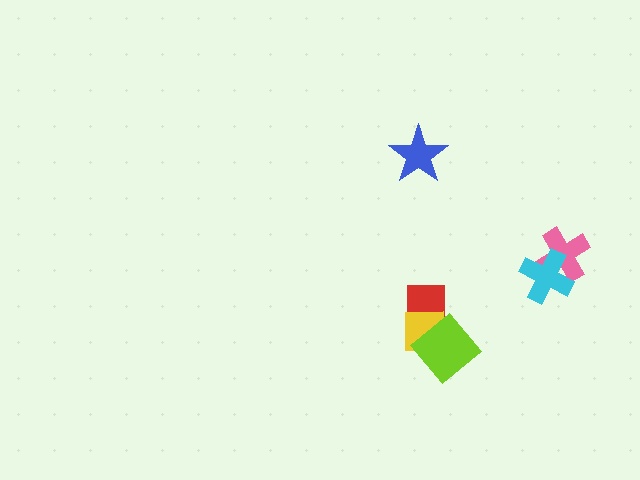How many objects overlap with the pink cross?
1 object overlaps with the pink cross.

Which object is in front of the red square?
The yellow square is in front of the red square.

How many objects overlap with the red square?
1 object overlaps with the red square.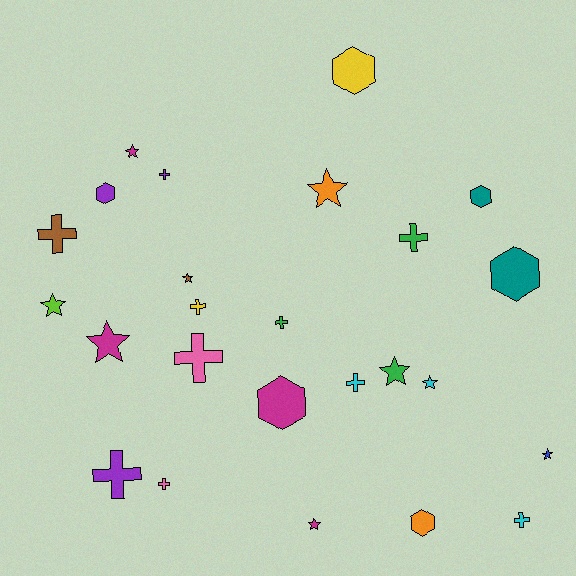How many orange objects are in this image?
There are 2 orange objects.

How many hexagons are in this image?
There are 6 hexagons.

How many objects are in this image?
There are 25 objects.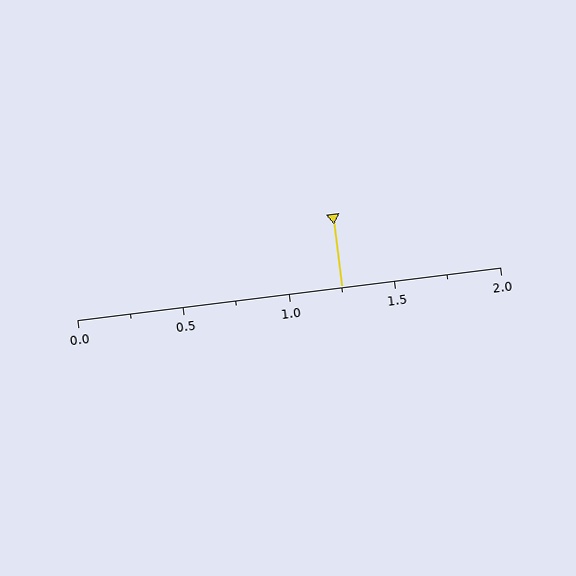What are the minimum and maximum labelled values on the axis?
The axis runs from 0.0 to 2.0.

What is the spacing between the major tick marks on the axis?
The major ticks are spaced 0.5 apart.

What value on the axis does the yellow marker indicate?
The marker indicates approximately 1.25.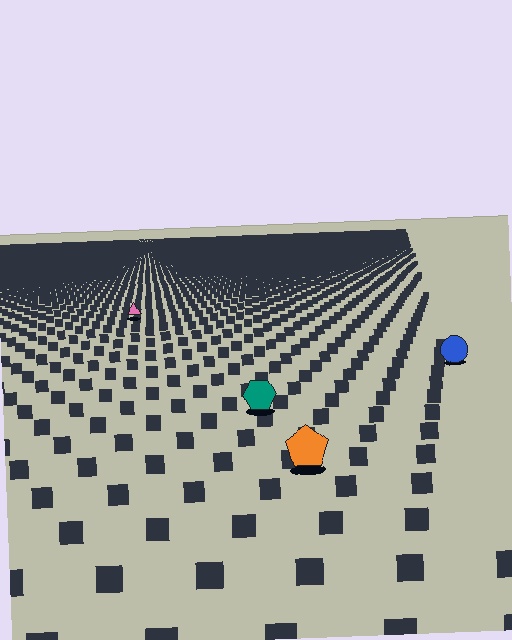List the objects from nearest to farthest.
From nearest to farthest: the orange pentagon, the teal hexagon, the blue circle, the pink triangle.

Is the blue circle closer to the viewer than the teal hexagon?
No. The teal hexagon is closer — you can tell from the texture gradient: the ground texture is coarser near it.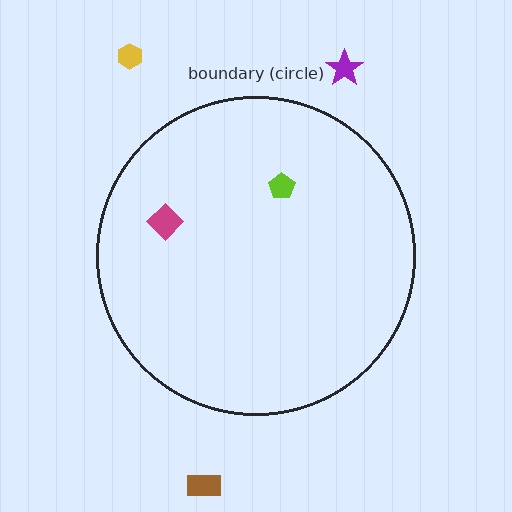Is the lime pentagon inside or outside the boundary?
Inside.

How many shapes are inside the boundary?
2 inside, 3 outside.